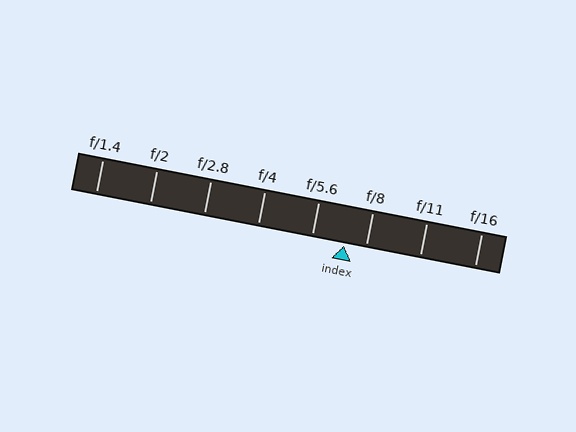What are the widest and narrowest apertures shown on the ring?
The widest aperture shown is f/1.4 and the narrowest is f/16.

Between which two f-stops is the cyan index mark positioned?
The index mark is between f/5.6 and f/8.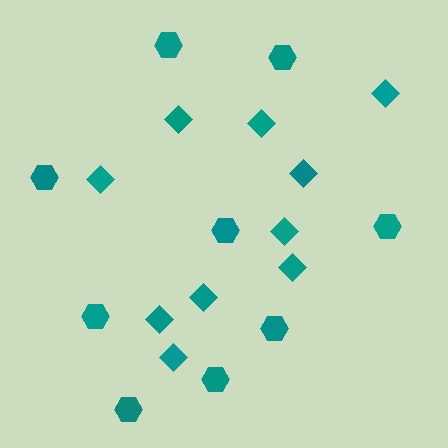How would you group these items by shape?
There are 2 groups: one group of hexagons (9) and one group of diamonds (10).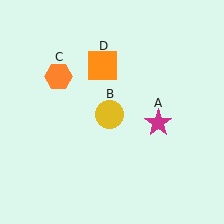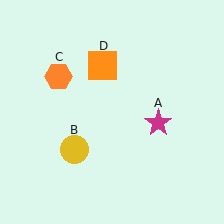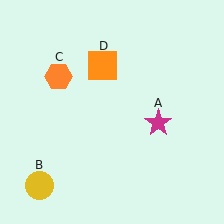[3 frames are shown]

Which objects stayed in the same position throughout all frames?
Magenta star (object A) and orange hexagon (object C) and orange square (object D) remained stationary.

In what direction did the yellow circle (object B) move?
The yellow circle (object B) moved down and to the left.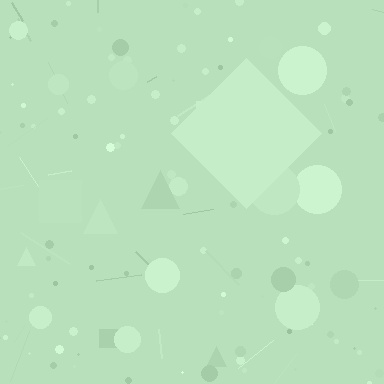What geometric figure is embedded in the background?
A diamond is embedded in the background.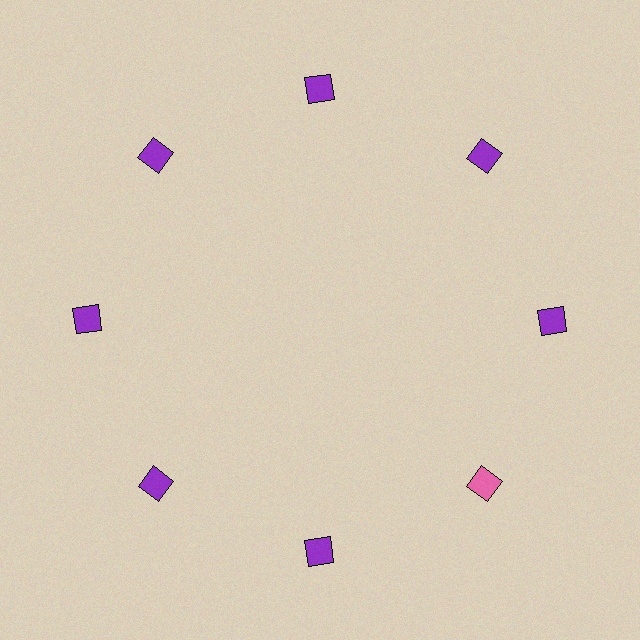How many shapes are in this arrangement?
There are 8 shapes arranged in a ring pattern.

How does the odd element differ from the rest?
It has a different color: pink instead of purple.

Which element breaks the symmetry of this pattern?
The pink square at roughly the 4 o'clock position breaks the symmetry. All other shapes are purple squares.